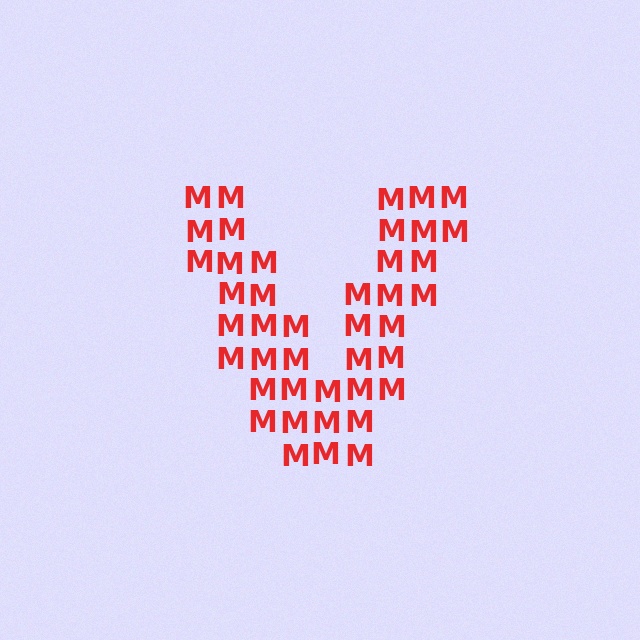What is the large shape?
The large shape is the letter V.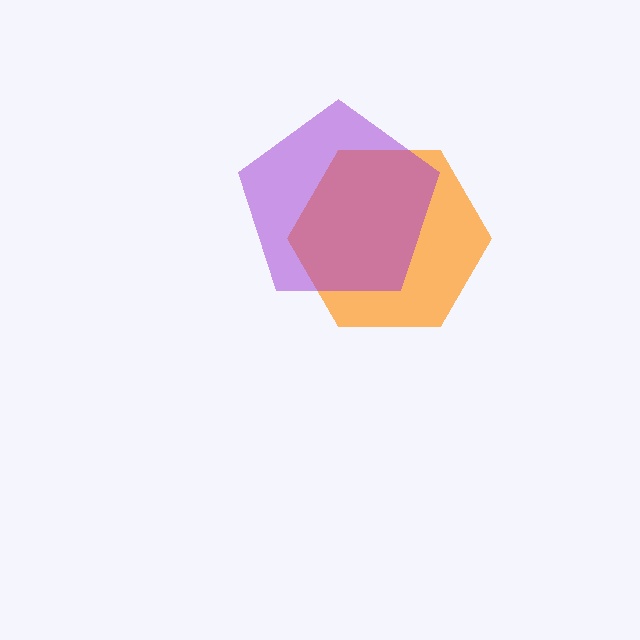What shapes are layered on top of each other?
The layered shapes are: an orange hexagon, a purple pentagon.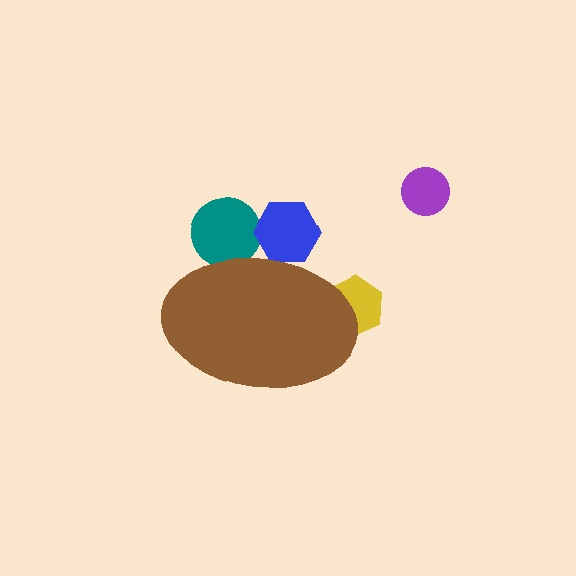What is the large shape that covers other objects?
A brown ellipse.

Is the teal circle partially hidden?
Yes, the teal circle is partially hidden behind the brown ellipse.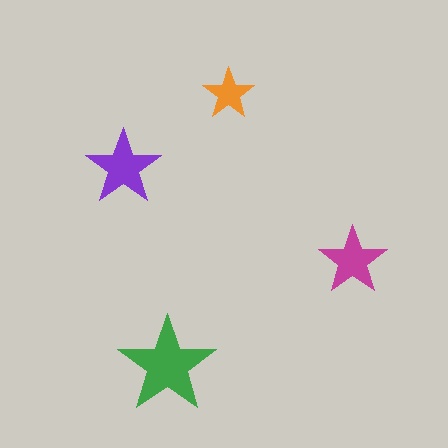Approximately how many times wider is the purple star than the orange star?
About 1.5 times wider.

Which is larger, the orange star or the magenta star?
The magenta one.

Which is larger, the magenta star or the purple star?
The purple one.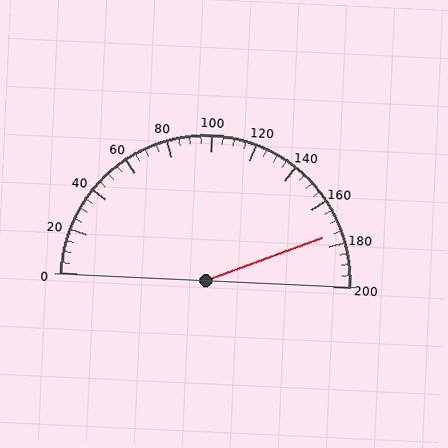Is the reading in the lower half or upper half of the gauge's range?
The reading is in the upper half of the range (0 to 200).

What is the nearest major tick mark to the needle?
The nearest major tick mark is 180.